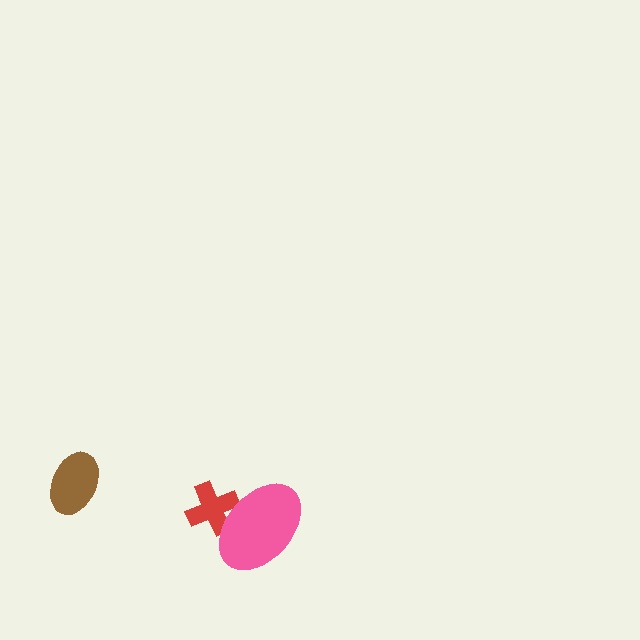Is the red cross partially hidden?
Yes, it is partially covered by another shape.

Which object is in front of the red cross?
The pink ellipse is in front of the red cross.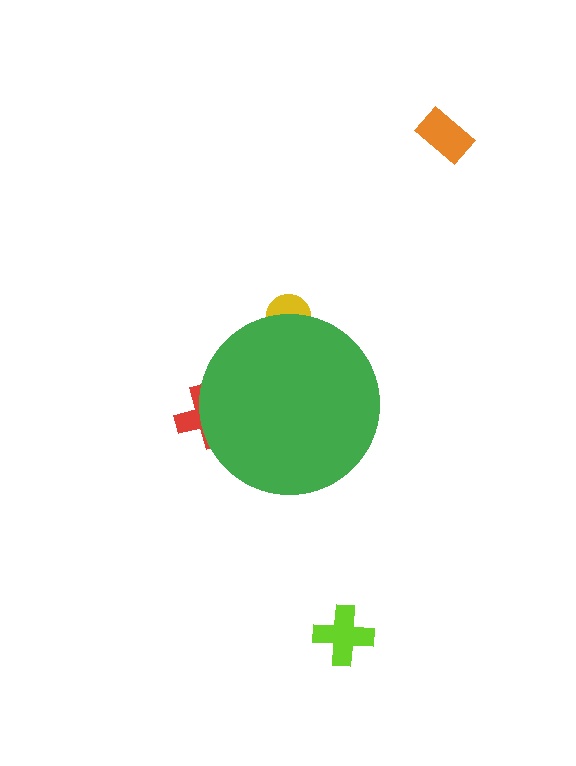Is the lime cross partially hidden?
No, the lime cross is fully visible.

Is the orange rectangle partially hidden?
No, the orange rectangle is fully visible.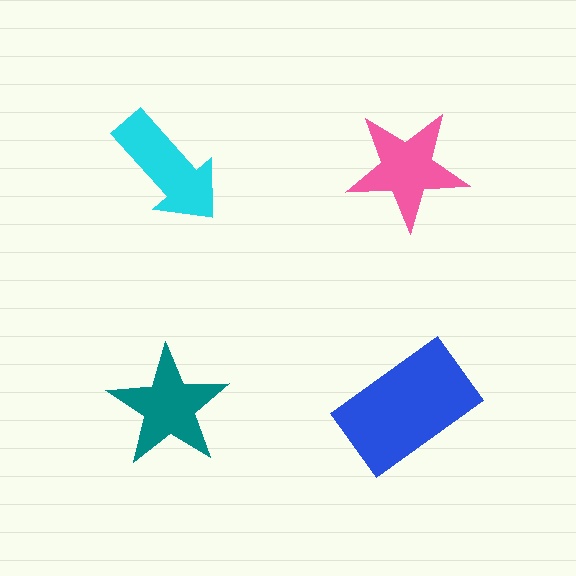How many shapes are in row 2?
2 shapes.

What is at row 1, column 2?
A pink star.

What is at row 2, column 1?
A teal star.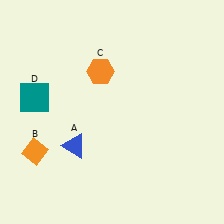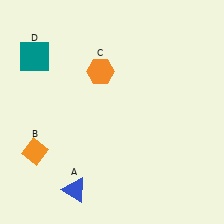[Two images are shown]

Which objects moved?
The objects that moved are: the blue triangle (A), the teal square (D).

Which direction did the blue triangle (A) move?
The blue triangle (A) moved down.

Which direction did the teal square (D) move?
The teal square (D) moved up.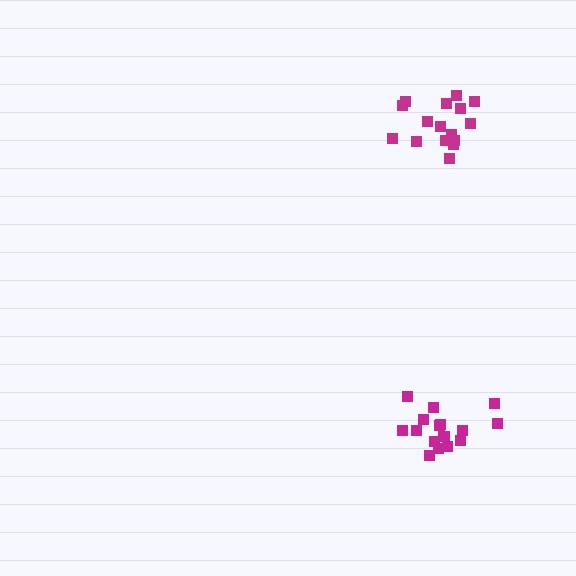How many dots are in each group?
Group 1: 16 dots, Group 2: 16 dots (32 total).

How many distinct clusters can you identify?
There are 2 distinct clusters.